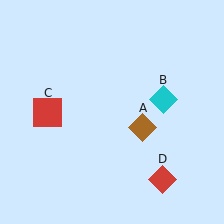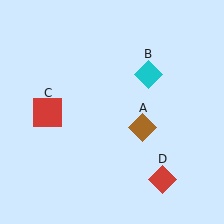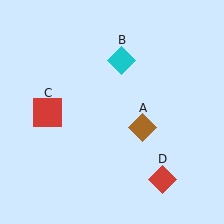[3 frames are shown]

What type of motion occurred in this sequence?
The cyan diamond (object B) rotated counterclockwise around the center of the scene.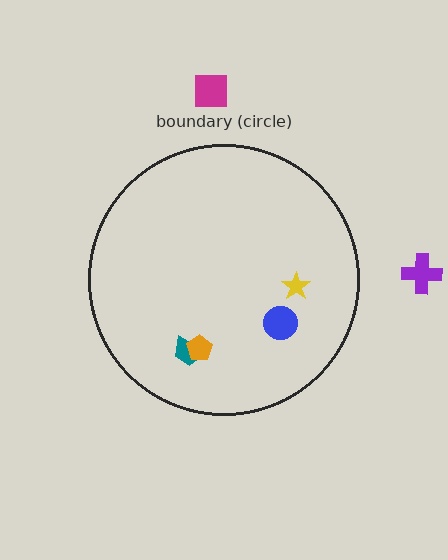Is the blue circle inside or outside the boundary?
Inside.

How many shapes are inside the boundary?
4 inside, 2 outside.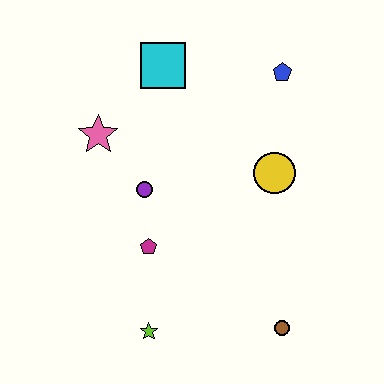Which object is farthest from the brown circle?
The cyan square is farthest from the brown circle.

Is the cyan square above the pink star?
Yes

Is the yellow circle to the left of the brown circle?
Yes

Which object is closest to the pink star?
The purple circle is closest to the pink star.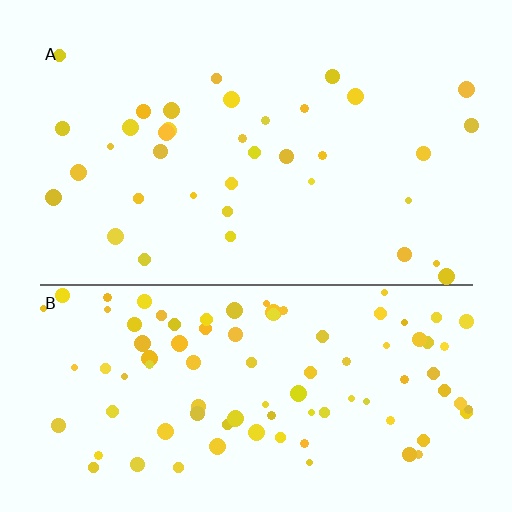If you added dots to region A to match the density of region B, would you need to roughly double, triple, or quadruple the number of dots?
Approximately triple.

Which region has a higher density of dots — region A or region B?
B (the bottom).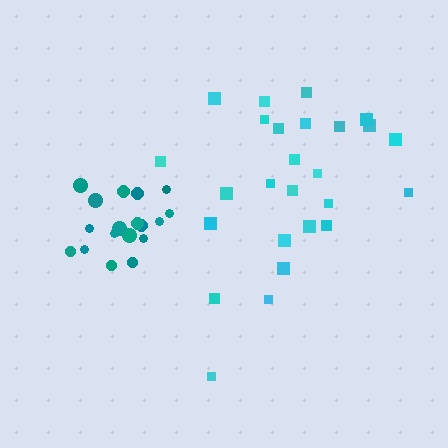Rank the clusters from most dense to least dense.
teal, cyan.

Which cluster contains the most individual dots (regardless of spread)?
Cyan (26).